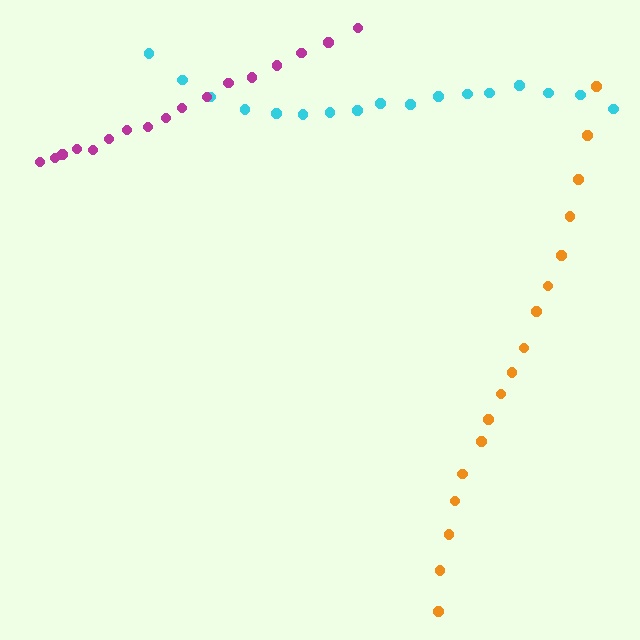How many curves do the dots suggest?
There are 3 distinct paths.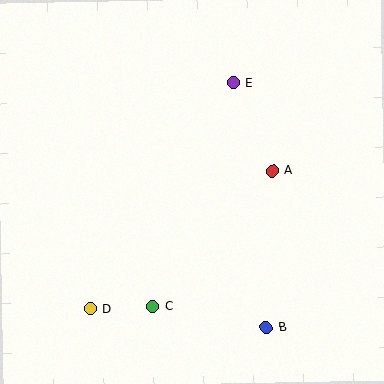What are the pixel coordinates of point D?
Point D is at (90, 309).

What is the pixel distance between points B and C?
The distance between B and C is 116 pixels.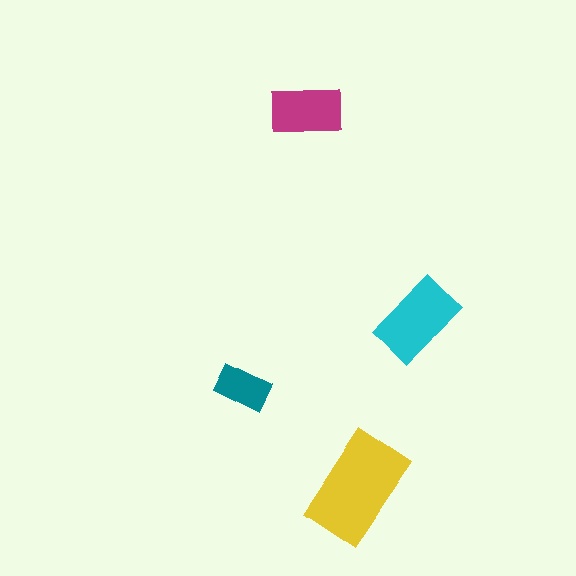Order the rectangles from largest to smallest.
the yellow one, the cyan one, the magenta one, the teal one.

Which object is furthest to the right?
The cyan rectangle is rightmost.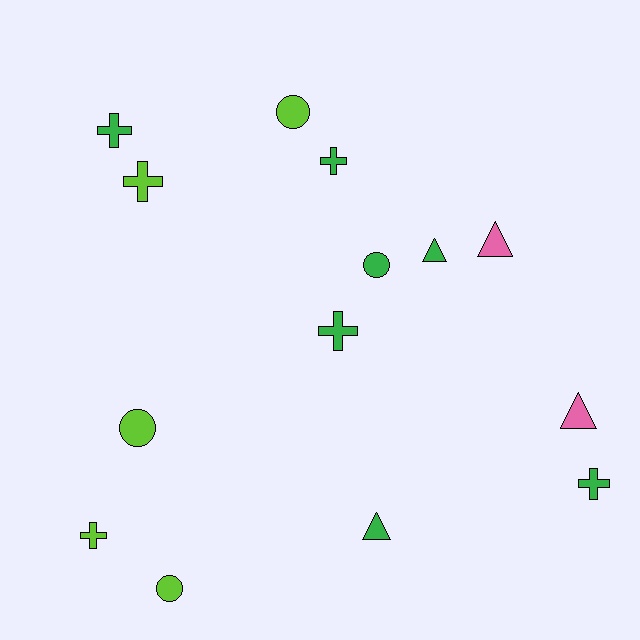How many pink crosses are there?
There are no pink crosses.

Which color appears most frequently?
Green, with 7 objects.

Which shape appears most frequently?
Cross, with 6 objects.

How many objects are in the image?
There are 14 objects.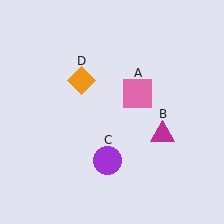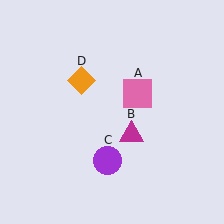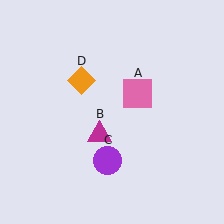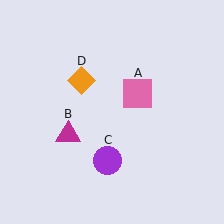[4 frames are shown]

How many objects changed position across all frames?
1 object changed position: magenta triangle (object B).